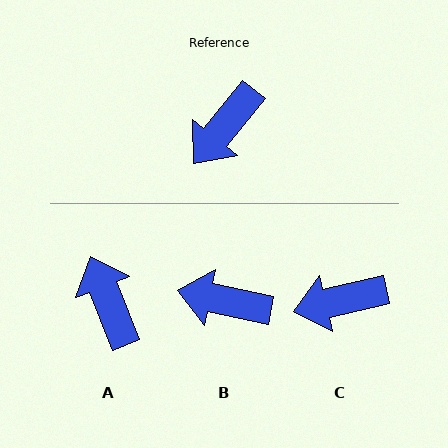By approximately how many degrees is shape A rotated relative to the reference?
Approximately 120 degrees clockwise.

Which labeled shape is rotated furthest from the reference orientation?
A, about 120 degrees away.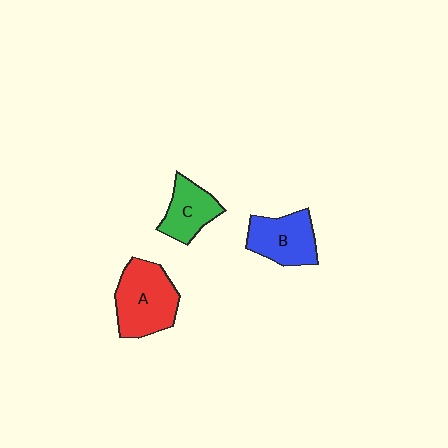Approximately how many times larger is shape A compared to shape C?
Approximately 1.6 times.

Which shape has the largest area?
Shape A (red).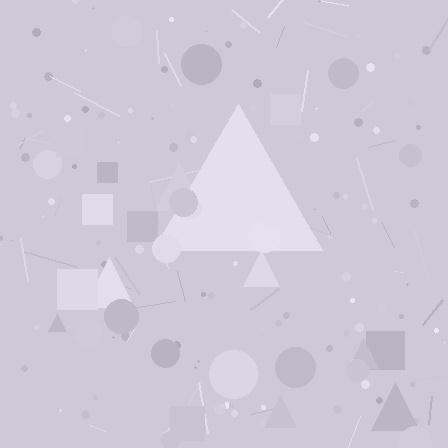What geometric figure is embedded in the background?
A triangle is embedded in the background.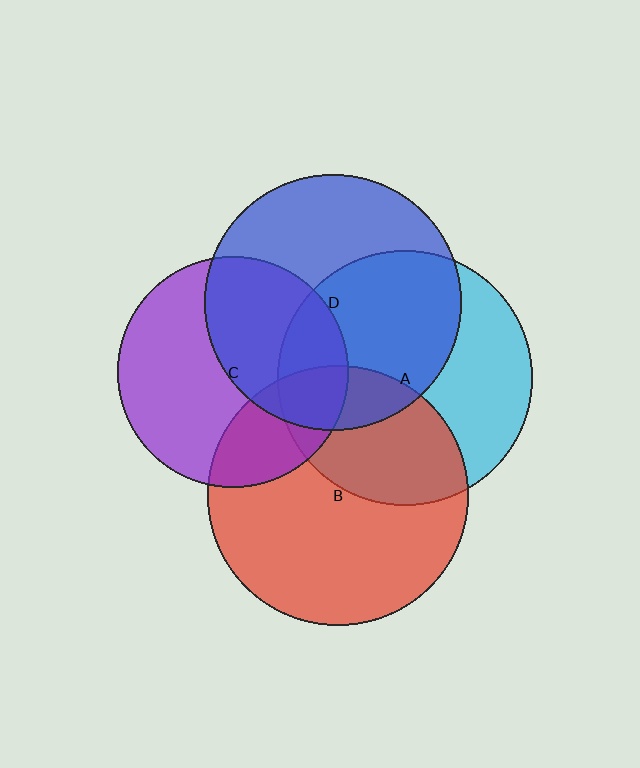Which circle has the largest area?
Circle B (red).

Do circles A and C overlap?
Yes.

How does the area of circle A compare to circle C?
Approximately 1.2 times.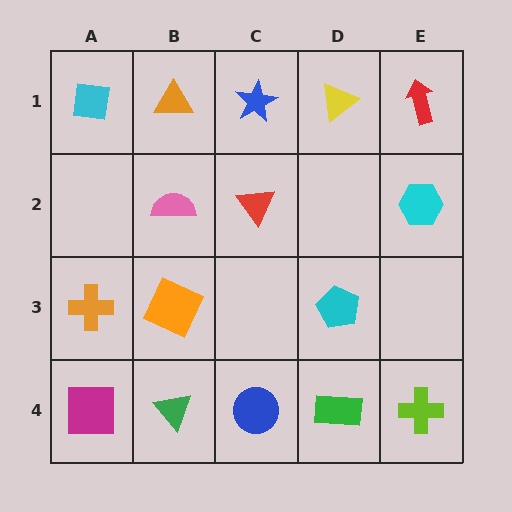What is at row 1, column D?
A yellow triangle.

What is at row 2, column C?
A red triangle.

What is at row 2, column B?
A pink semicircle.